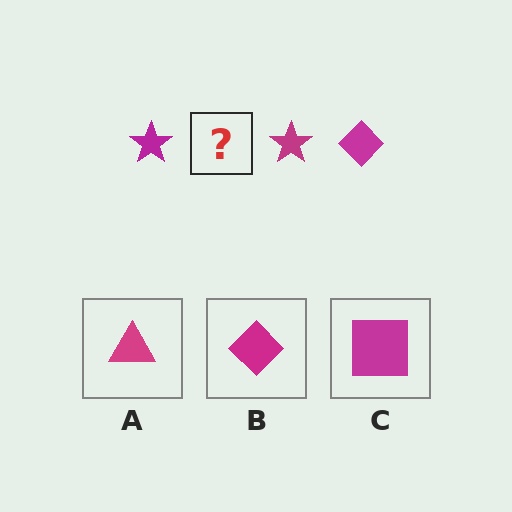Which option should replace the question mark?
Option B.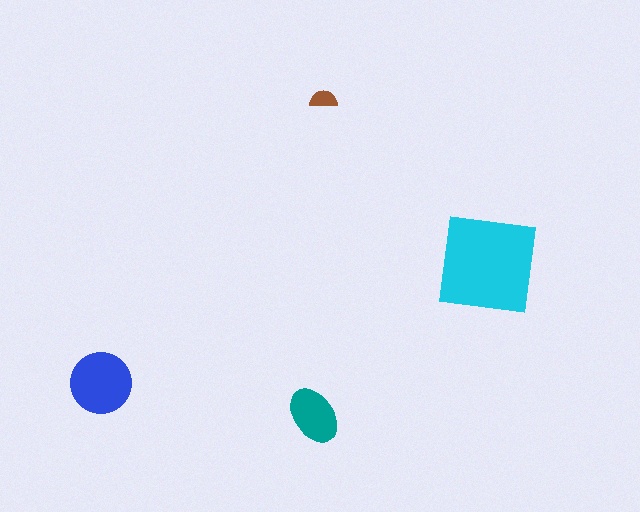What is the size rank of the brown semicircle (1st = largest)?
4th.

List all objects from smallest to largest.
The brown semicircle, the teal ellipse, the blue circle, the cyan square.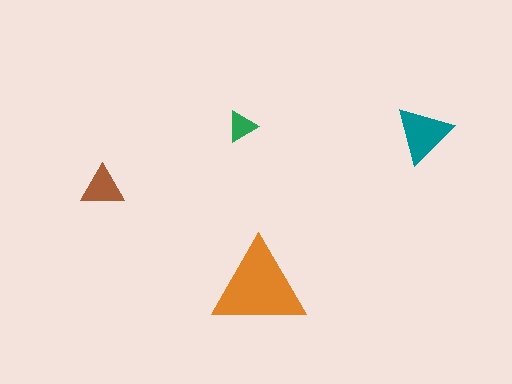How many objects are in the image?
There are 4 objects in the image.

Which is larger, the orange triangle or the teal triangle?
The orange one.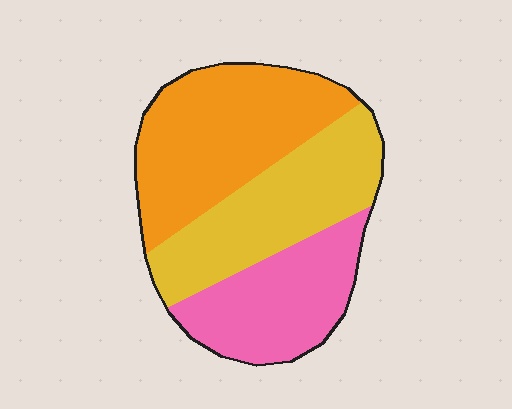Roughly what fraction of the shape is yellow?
Yellow takes up about one third (1/3) of the shape.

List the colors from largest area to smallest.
From largest to smallest: orange, yellow, pink.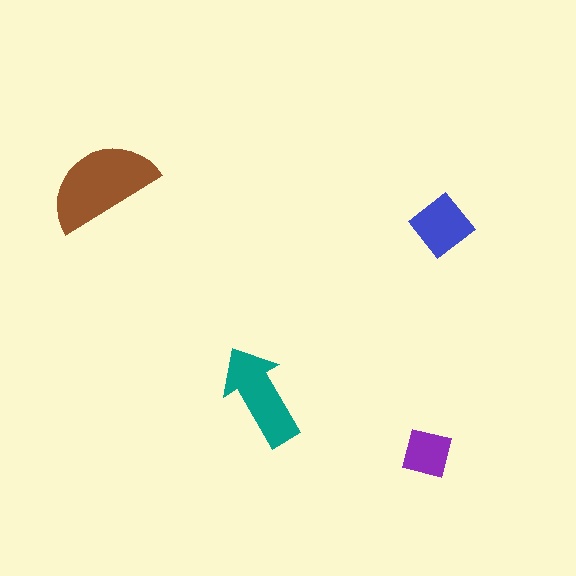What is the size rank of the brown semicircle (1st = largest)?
1st.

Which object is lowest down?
The purple square is bottommost.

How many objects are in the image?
There are 4 objects in the image.